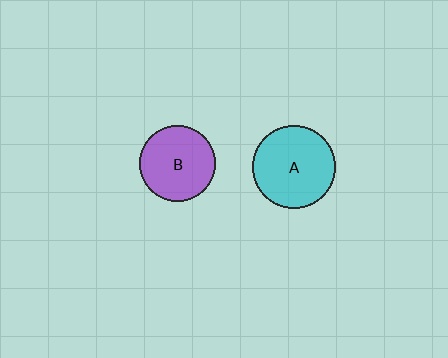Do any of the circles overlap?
No, none of the circles overlap.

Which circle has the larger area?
Circle A (cyan).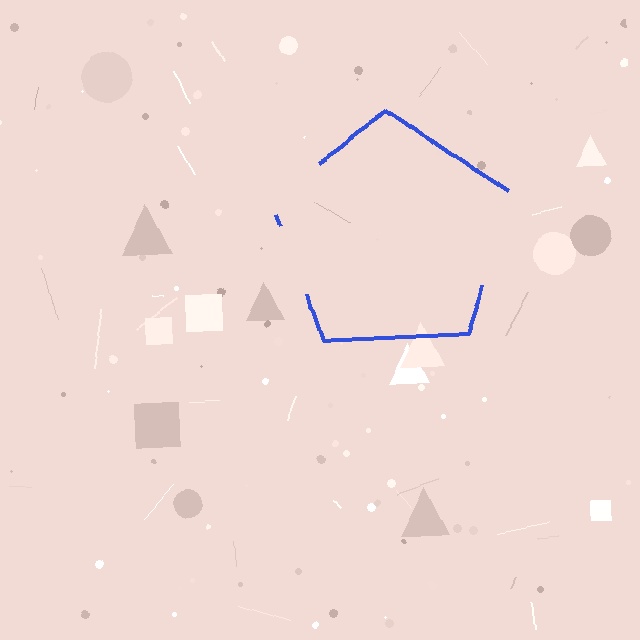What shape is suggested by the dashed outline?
The dashed outline suggests a pentagon.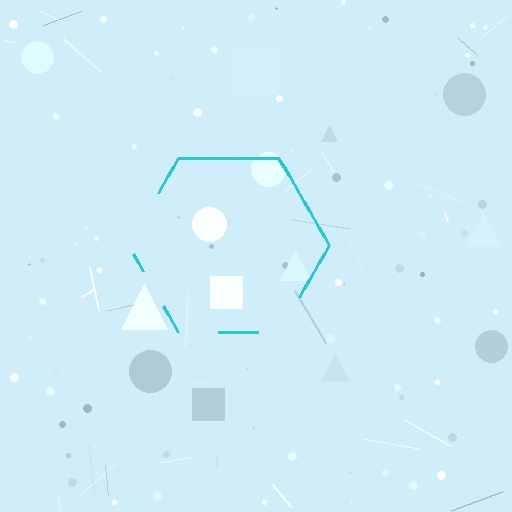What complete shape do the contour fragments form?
The contour fragments form a hexagon.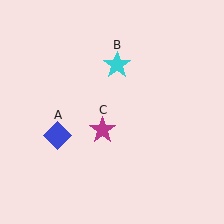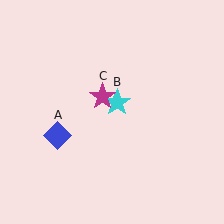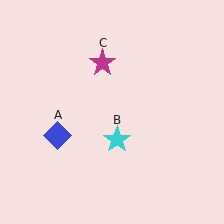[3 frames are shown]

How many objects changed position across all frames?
2 objects changed position: cyan star (object B), magenta star (object C).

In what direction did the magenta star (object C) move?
The magenta star (object C) moved up.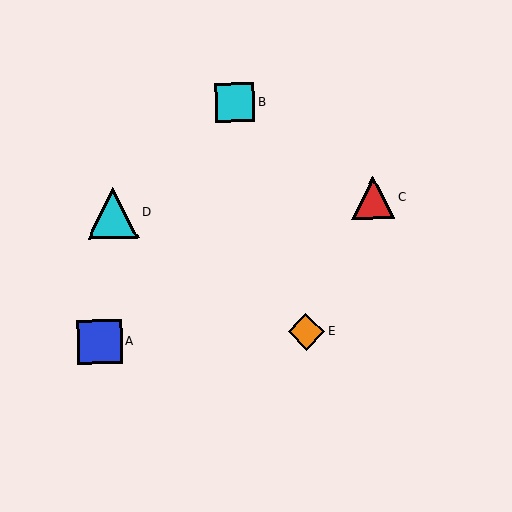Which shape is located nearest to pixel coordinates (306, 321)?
The orange diamond (labeled E) at (306, 332) is nearest to that location.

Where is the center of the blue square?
The center of the blue square is at (100, 342).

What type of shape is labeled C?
Shape C is a red triangle.